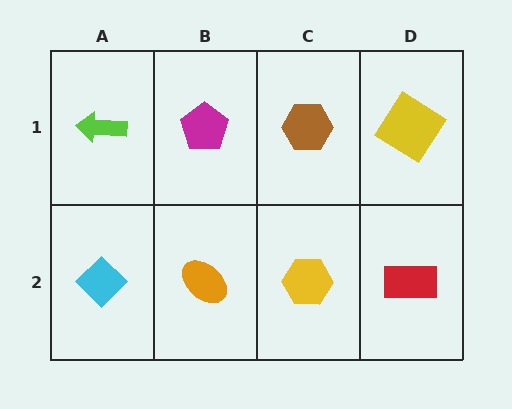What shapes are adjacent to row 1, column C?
A yellow hexagon (row 2, column C), a magenta pentagon (row 1, column B), a yellow diamond (row 1, column D).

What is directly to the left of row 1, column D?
A brown hexagon.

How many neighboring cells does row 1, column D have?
2.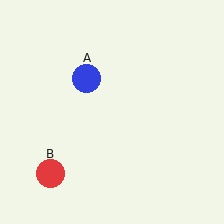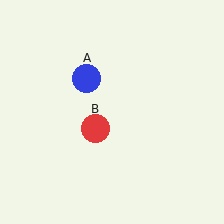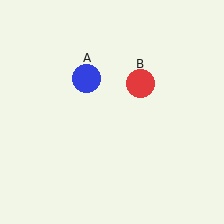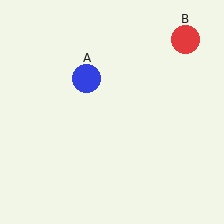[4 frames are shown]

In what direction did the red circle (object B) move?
The red circle (object B) moved up and to the right.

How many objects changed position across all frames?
1 object changed position: red circle (object B).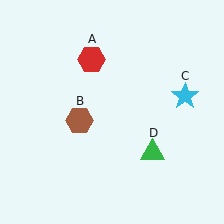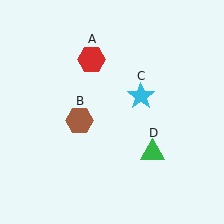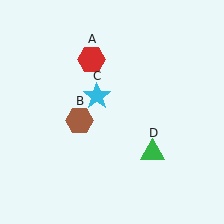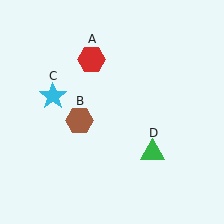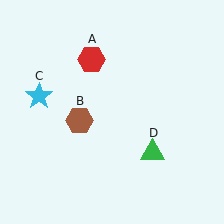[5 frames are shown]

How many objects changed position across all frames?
1 object changed position: cyan star (object C).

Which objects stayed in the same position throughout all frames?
Red hexagon (object A) and brown hexagon (object B) and green triangle (object D) remained stationary.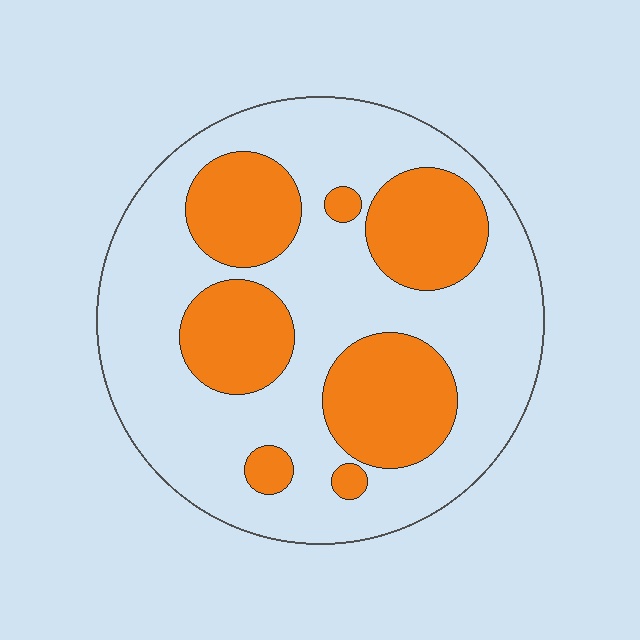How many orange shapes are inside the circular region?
7.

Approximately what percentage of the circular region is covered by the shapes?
Approximately 35%.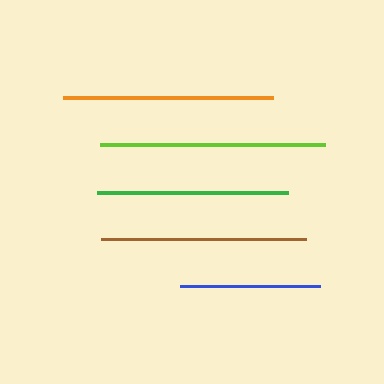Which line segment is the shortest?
The blue line is the shortest at approximately 140 pixels.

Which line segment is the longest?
The lime line is the longest at approximately 225 pixels.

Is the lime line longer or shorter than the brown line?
The lime line is longer than the brown line.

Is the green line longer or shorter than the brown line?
The brown line is longer than the green line.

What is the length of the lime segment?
The lime segment is approximately 225 pixels long.